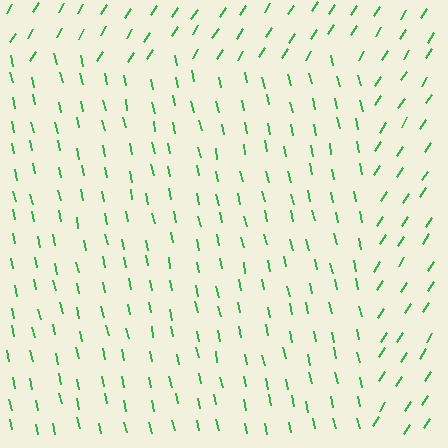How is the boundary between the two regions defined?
The boundary is defined purely by a change in line orientation (approximately 45 degrees difference). All lines are the same color and thickness.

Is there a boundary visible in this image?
Yes, there is a texture boundary formed by a change in line orientation.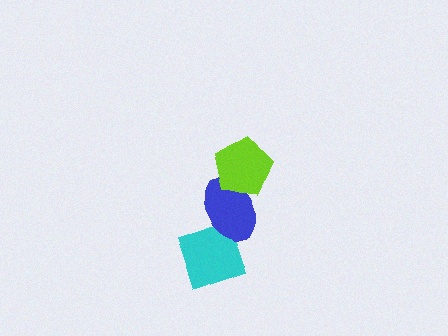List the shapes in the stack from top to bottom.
From top to bottom: the lime pentagon, the blue ellipse, the cyan diamond.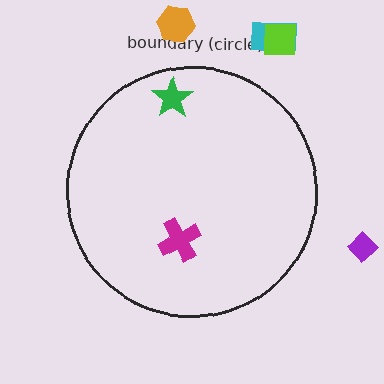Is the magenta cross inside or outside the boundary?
Inside.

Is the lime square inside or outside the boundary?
Outside.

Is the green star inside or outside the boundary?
Inside.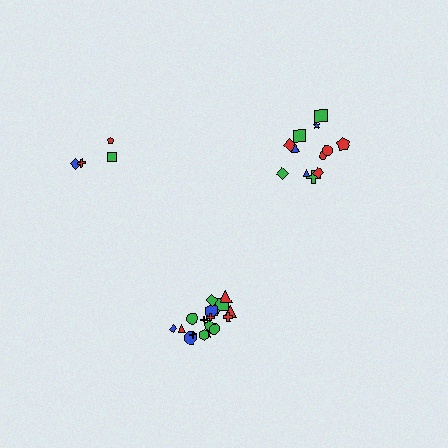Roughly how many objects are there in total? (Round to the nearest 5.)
Roughly 35 objects in total.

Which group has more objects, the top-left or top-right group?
The top-right group.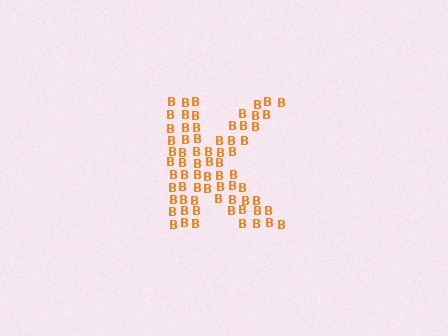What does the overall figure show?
The overall figure shows the letter K.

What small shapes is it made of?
It is made of small letter B's.